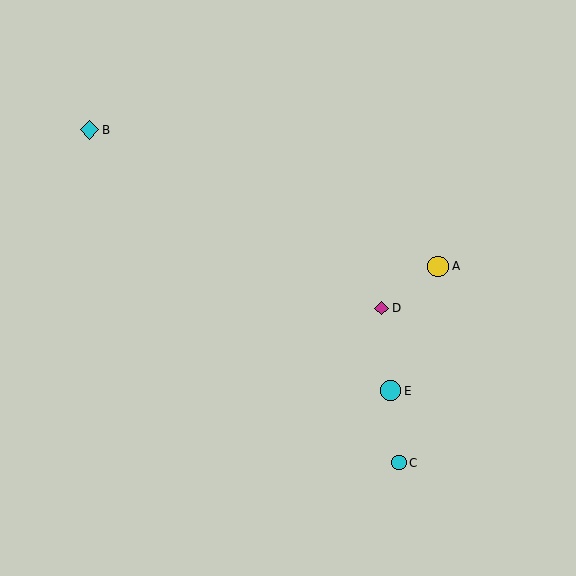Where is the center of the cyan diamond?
The center of the cyan diamond is at (90, 130).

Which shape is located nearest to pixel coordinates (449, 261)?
The yellow circle (labeled A) at (438, 266) is nearest to that location.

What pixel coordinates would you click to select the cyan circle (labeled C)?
Click at (399, 463) to select the cyan circle C.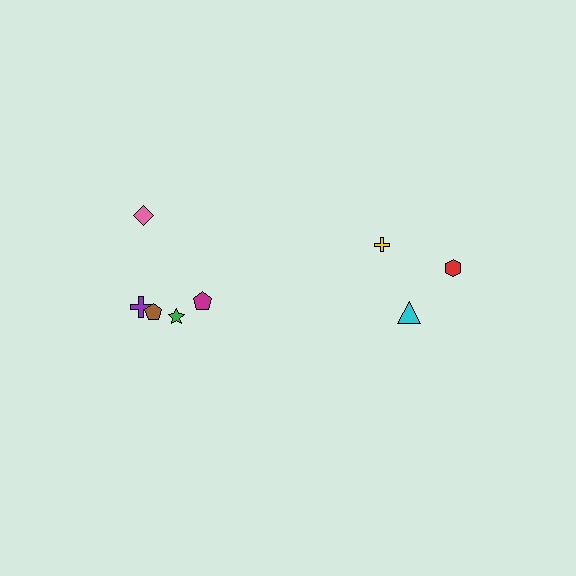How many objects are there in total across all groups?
There are 8 objects.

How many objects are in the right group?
There are 3 objects.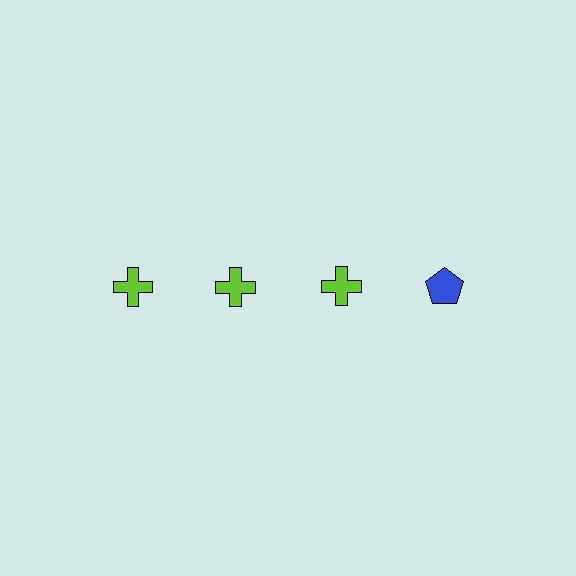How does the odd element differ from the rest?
It differs in both color (blue instead of lime) and shape (pentagon instead of cross).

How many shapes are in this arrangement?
There are 4 shapes arranged in a grid pattern.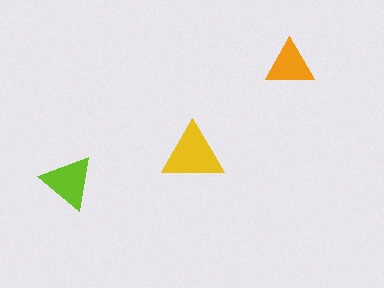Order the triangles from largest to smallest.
the yellow one, the lime one, the orange one.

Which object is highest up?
The orange triangle is topmost.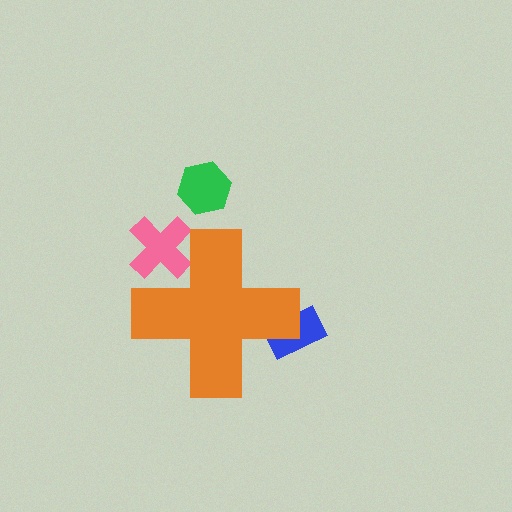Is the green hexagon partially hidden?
No, the green hexagon is fully visible.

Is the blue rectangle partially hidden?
Yes, the blue rectangle is partially hidden behind the orange cross.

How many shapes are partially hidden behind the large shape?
2 shapes are partially hidden.